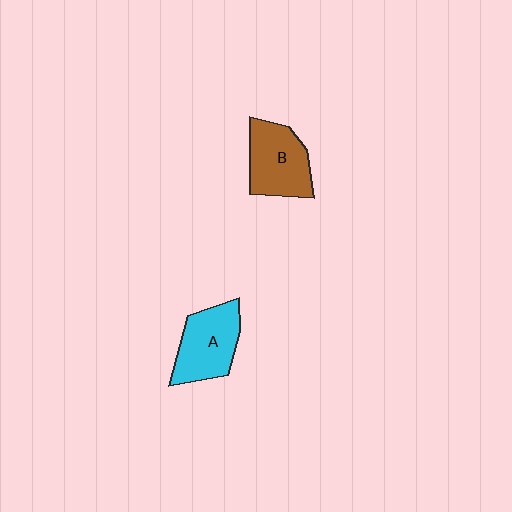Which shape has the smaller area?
Shape B (brown).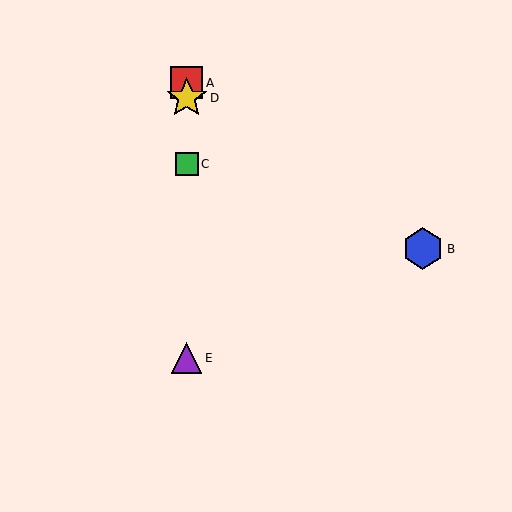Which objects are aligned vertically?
Objects A, C, D, E are aligned vertically.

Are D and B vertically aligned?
No, D is at x≈187 and B is at x≈423.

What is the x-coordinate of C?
Object C is at x≈187.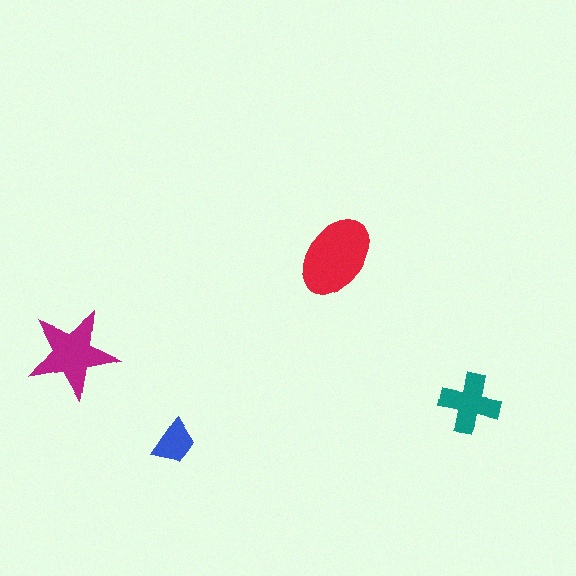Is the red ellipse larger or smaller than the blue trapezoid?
Larger.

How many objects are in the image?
There are 4 objects in the image.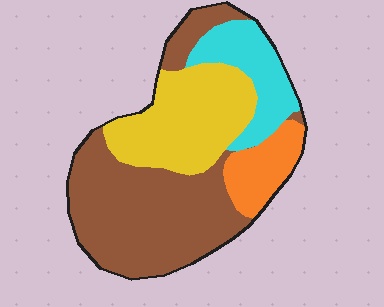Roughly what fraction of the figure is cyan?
Cyan covers about 15% of the figure.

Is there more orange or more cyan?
Cyan.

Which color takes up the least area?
Orange, at roughly 10%.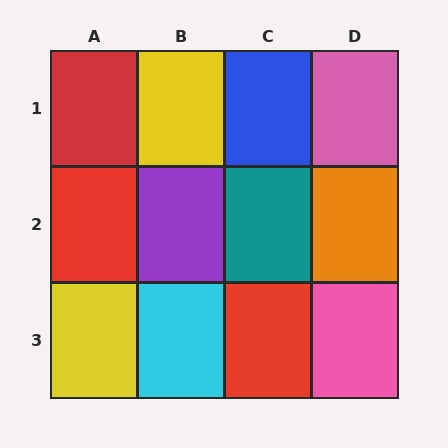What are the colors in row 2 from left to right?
Red, purple, teal, orange.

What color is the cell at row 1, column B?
Yellow.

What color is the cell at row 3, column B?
Cyan.